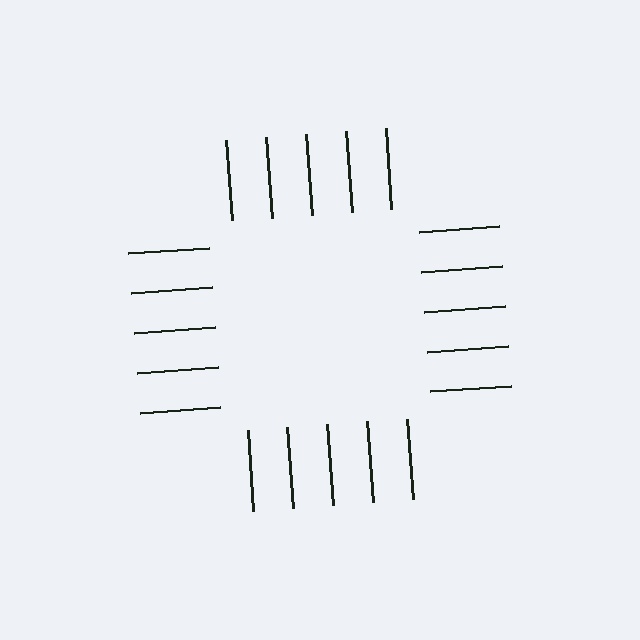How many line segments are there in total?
20 — 5 along each of the 4 edges.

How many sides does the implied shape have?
4 sides — the line-ends trace a square.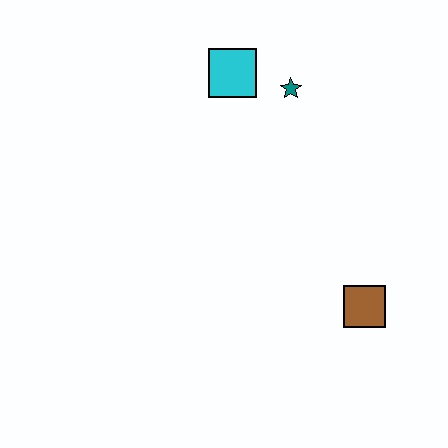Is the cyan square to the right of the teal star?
No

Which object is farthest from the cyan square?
The brown square is farthest from the cyan square.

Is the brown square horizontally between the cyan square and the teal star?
No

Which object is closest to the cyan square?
The teal star is closest to the cyan square.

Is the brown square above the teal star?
No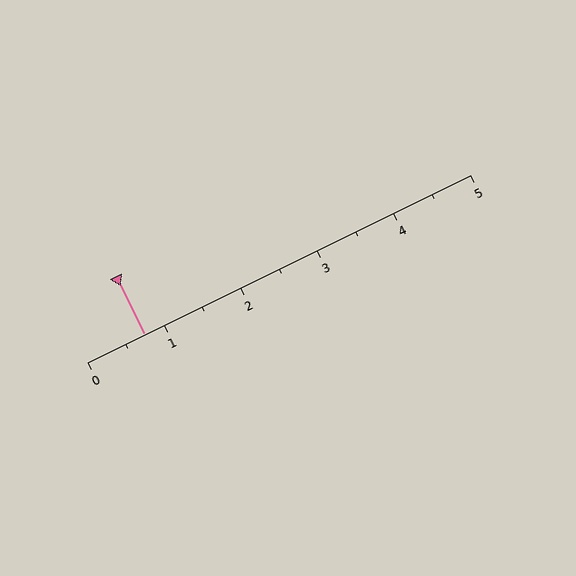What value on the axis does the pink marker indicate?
The marker indicates approximately 0.8.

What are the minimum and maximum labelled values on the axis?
The axis runs from 0 to 5.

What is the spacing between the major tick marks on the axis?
The major ticks are spaced 1 apart.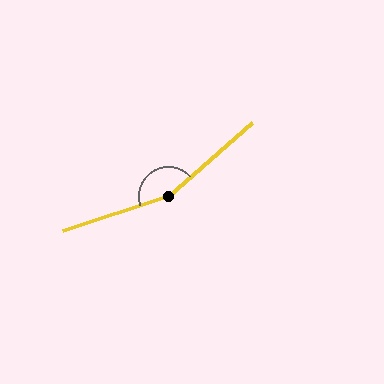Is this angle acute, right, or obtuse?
It is obtuse.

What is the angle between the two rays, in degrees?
Approximately 157 degrees.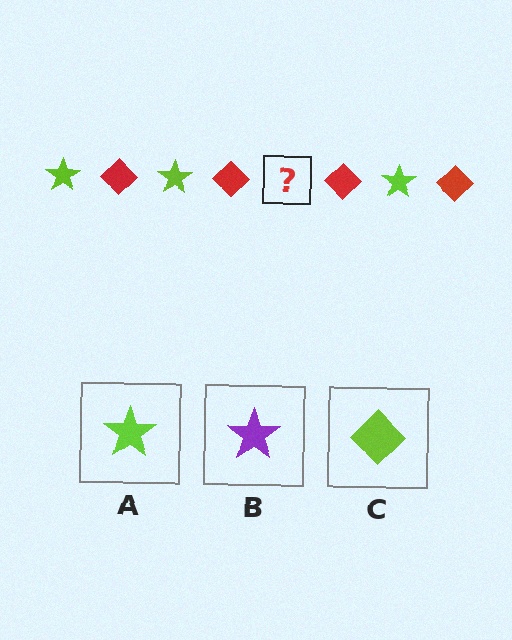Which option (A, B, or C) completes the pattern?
A.